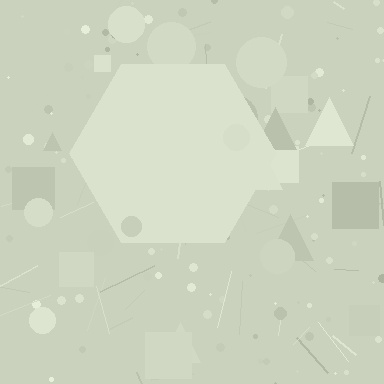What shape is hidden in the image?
A hexagon is hidden in the image.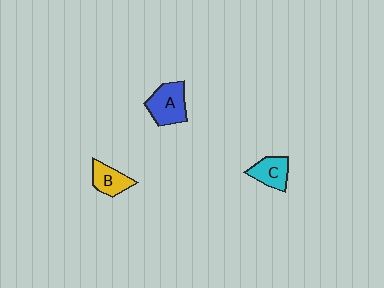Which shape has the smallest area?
Shape B (yellow).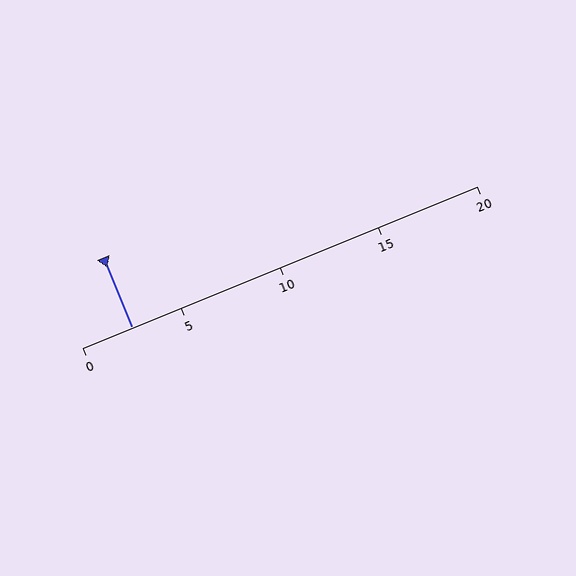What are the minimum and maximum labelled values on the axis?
The axis runs from 0 to 20.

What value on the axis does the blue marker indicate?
The marker indicates approximately 2.5.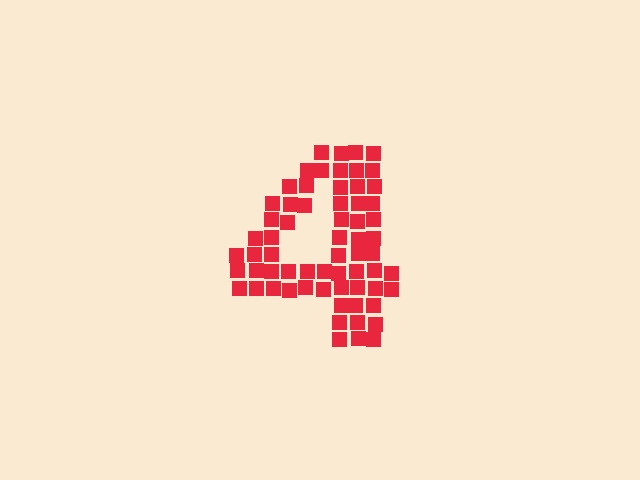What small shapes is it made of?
It is made of small squares.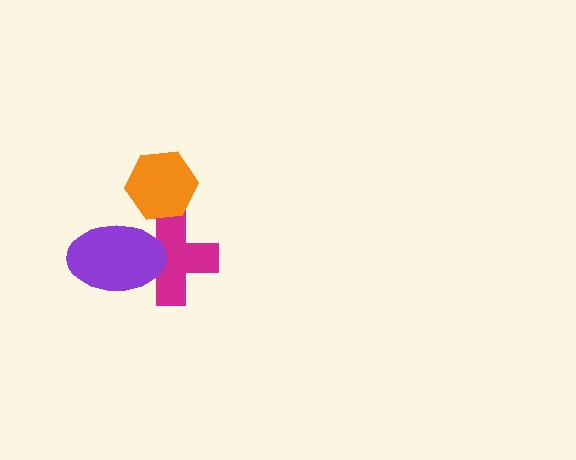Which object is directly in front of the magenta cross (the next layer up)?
The purple ellipse is directly in front of the magenta cross.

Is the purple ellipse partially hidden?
No, no other shape covers it.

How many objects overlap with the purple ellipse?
1 object overlaps with the purple ellipse.